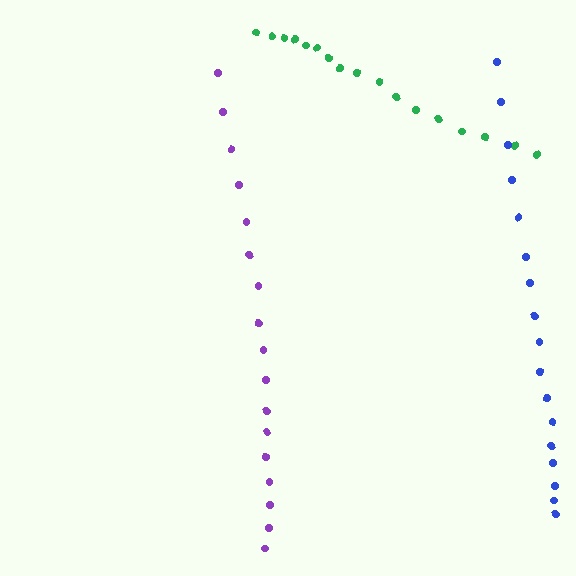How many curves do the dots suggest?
There are 3 distinct paths.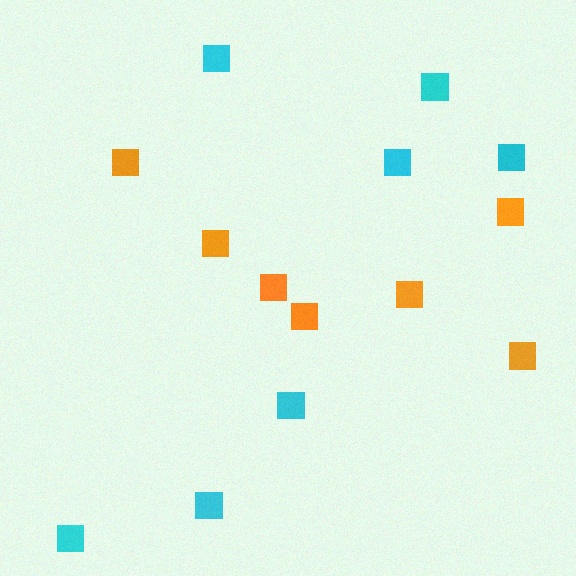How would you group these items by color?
There are 2 groups: one group of cyan squares (7) and one group of orange squares (7).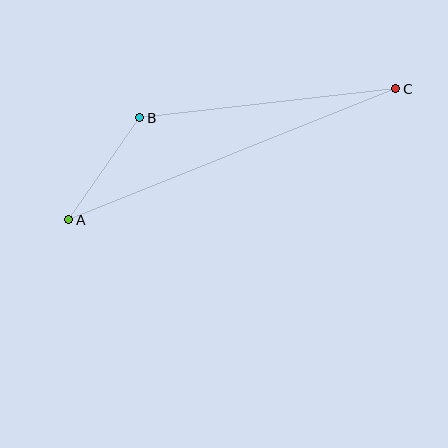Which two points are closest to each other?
Points A and B are closest to each other.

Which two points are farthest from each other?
Points A and C are farthest from each other.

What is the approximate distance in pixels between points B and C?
The distance between B and C is approximately 258 pixels.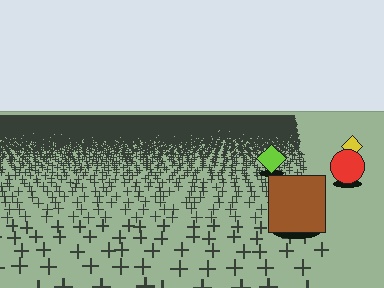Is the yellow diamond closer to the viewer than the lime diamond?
No. The lime diamond is closer — you can tell from the texture gradient: the ground texture is coarser near it.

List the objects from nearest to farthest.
From nearest to farthest: the brown square, the red circle, the lime diamond, the yellow diamond.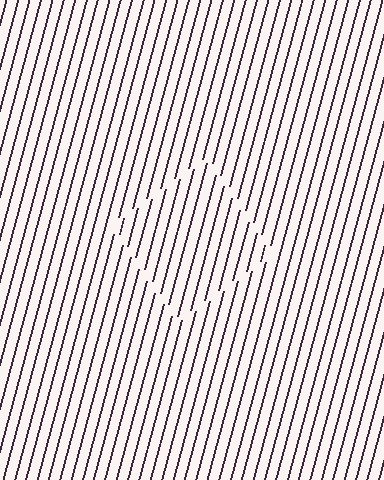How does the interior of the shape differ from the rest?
The interior of the shape contains the same grating, shifted by half a period — the contour is defined by the phase discontinuity where line-ends from the inner and outer gratings abut.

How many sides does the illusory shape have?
4 sides — the line-ends trace a square.